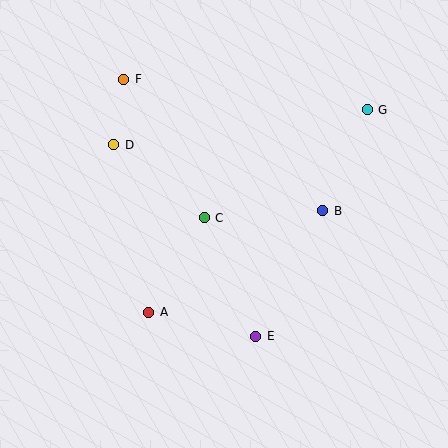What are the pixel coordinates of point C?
Point C is at (204, 218).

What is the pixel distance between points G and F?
The distance between G and F is 245 pixels.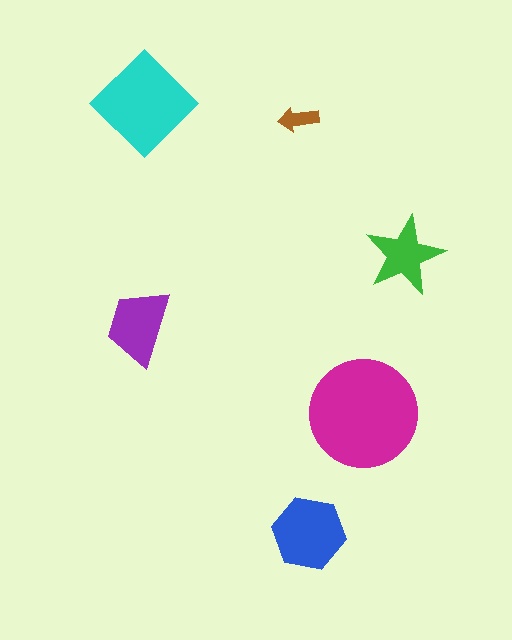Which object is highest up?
The cyan diamond is topmost.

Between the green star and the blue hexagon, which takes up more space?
The blue hexagon.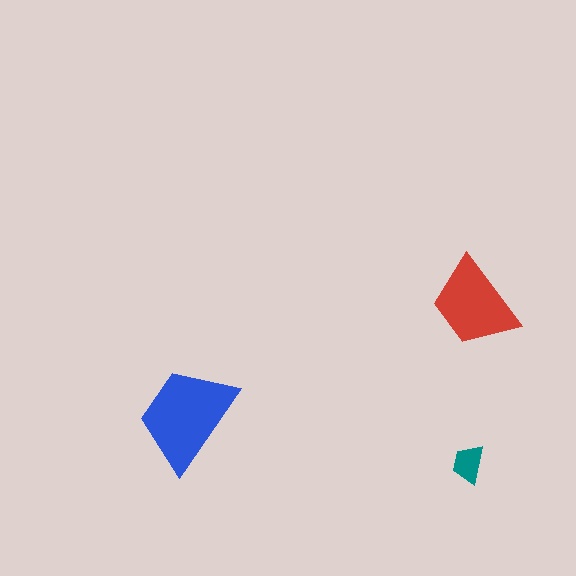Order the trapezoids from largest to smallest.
the blue one, the red one, the teal one.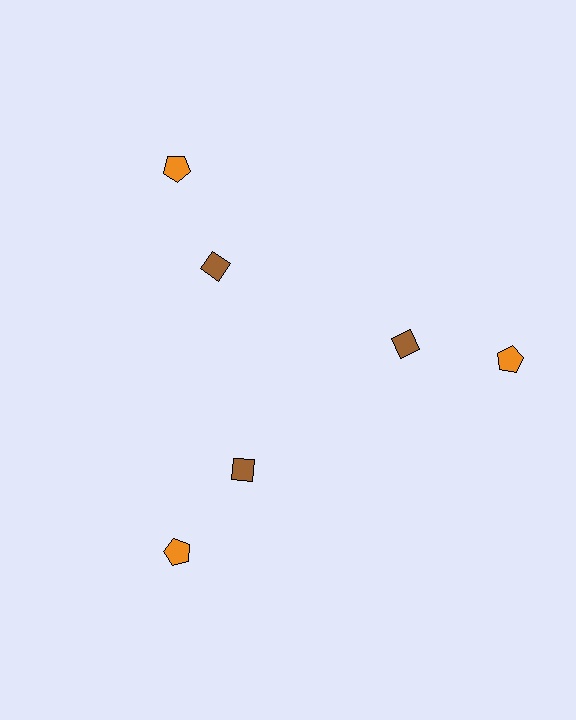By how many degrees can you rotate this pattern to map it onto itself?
The pattern maps onto itself every 120 degrees of rotation.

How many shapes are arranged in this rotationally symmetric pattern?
There are 6 shapes, arranged in 3 groups of 2.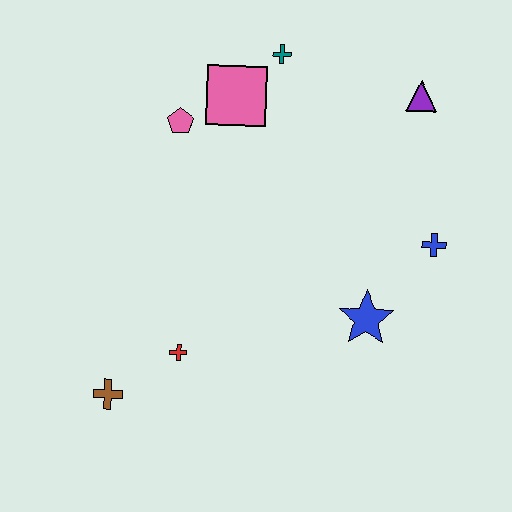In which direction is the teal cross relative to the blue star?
The teal cross is above the blue star.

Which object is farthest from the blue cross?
The brown cross is farthest from the blue cross.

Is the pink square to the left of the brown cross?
No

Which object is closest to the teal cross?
The pink square is closest to the teal cross.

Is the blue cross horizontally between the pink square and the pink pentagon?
No